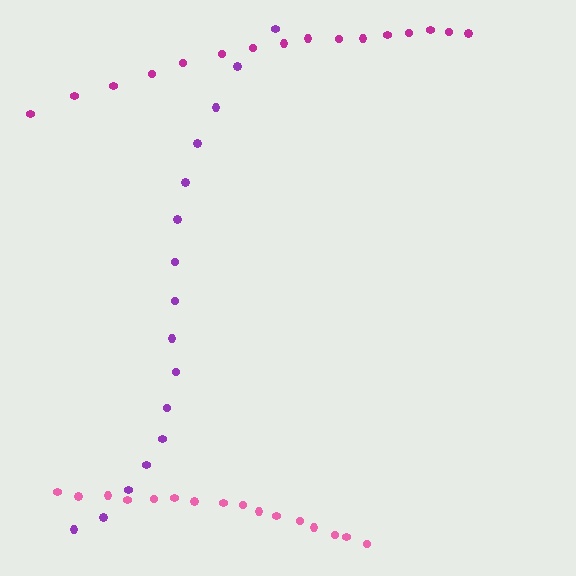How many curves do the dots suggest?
There are 3 distinct paths.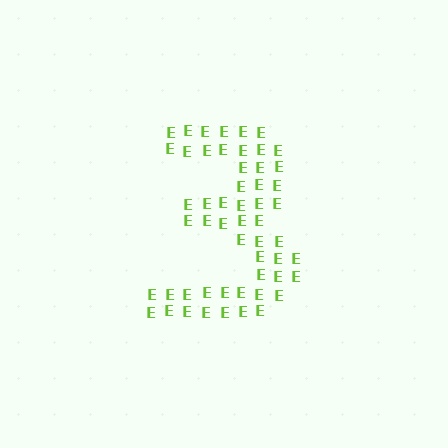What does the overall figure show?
The overall figure shows the digit 3.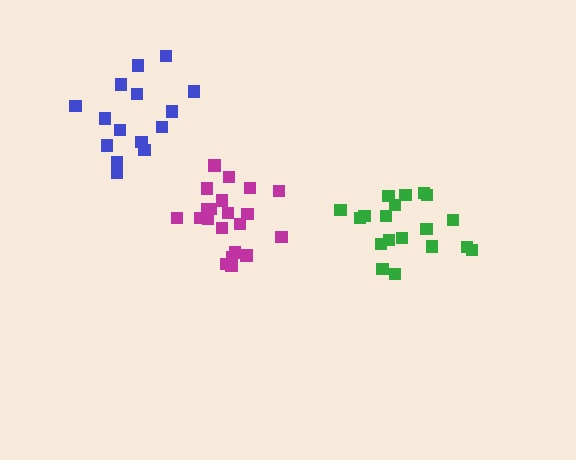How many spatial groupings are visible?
There are 3 spatial groupings.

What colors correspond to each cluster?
The clusters are colored: magenta, green, blue.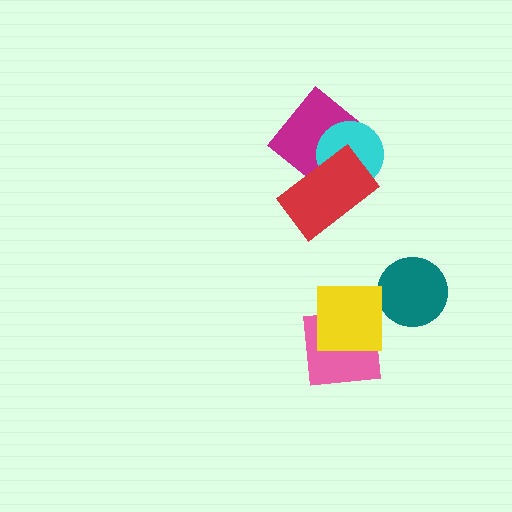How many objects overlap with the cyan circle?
2 objects overlap with the cyan circle.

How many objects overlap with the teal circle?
0 objects overlap with the teal circle.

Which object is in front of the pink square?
The yellow square is in front of the pink square.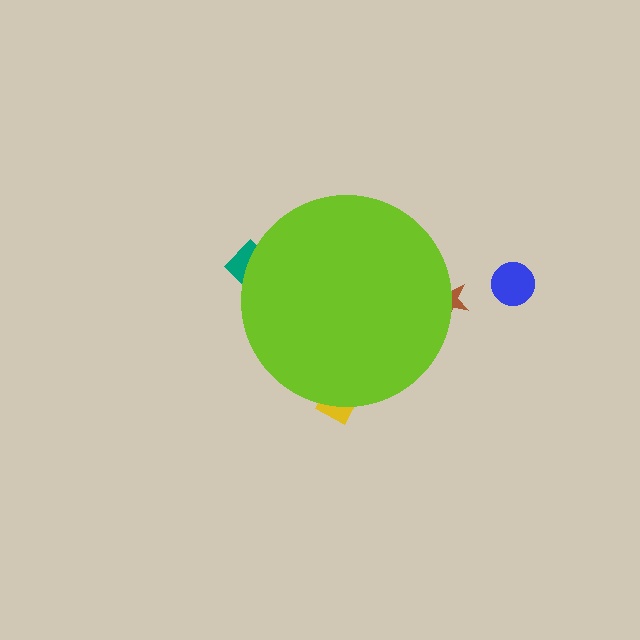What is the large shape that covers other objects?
A lime circle.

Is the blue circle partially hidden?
No, the blue circle is fully visible.